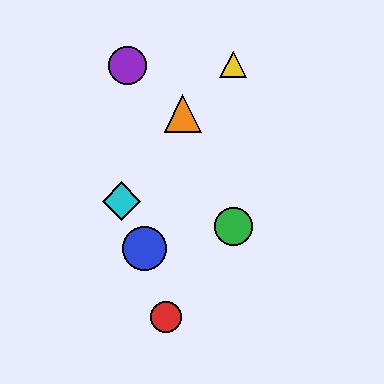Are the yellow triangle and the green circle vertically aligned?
Yes, both are at x≈233.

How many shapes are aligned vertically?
2 shapes (the green circle, the yellow triangle) are aligned vertically.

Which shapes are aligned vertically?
The green circle, the yellow triangle are aligned vertically.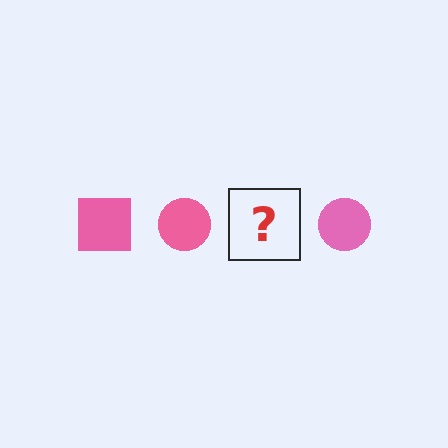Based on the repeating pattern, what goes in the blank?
The blank should be a pink square.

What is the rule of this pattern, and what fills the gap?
The rule is that the pattern cycles through square, circle shapes in pink. The gap should be filled with a pink square.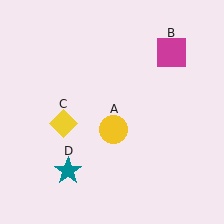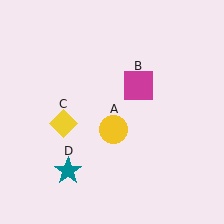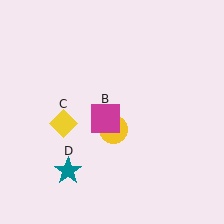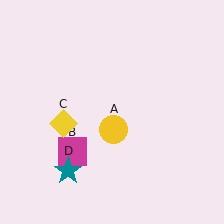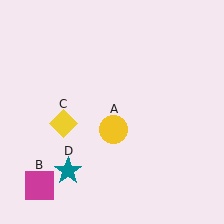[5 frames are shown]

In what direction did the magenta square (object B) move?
The magenta square (object B) moved down and to the left.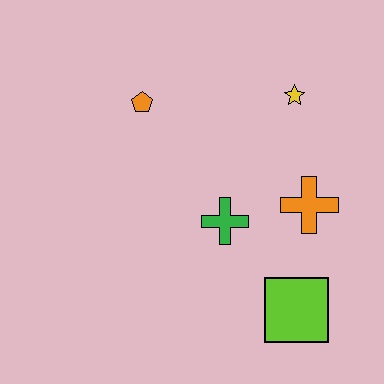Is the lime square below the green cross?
Yes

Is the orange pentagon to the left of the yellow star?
Yes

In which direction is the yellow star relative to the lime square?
The yellow star is above the lime square.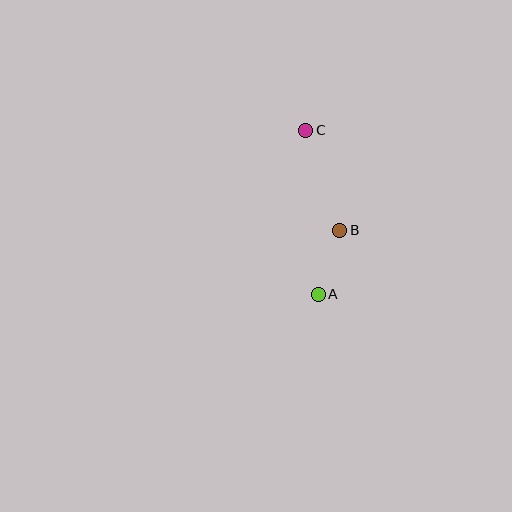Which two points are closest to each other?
Points A and B are closest to each other.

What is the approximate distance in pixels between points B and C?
The distance between B and C is approximately 106 pixels.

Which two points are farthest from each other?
Points A and C are farthest from each other.